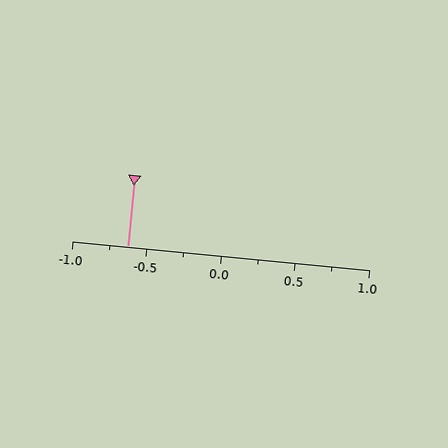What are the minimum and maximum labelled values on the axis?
The axis runs from -1.0 to 1.0.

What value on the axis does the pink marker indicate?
The marker indicates approximately -0.62.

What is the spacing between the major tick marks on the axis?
The major ticks are spaced 0.5 apart.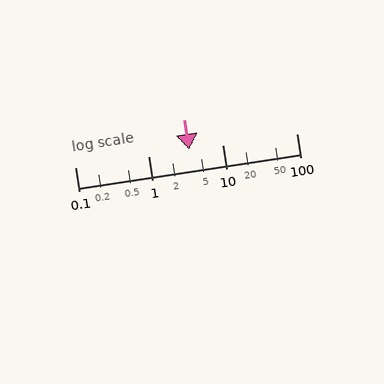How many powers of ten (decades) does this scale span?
The scale spans 3 decades, from 0.1 to 100.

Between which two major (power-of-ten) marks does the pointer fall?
The pointer is between 1 and 10.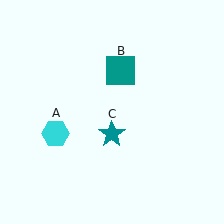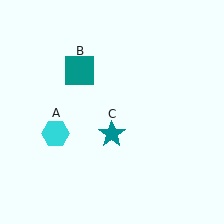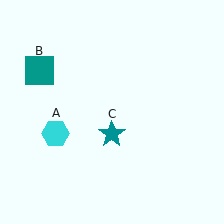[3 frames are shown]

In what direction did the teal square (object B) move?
The teal square (object B) moved left.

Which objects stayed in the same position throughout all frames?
Cyan hexagon (object A) and teal star (object C) remained stationary.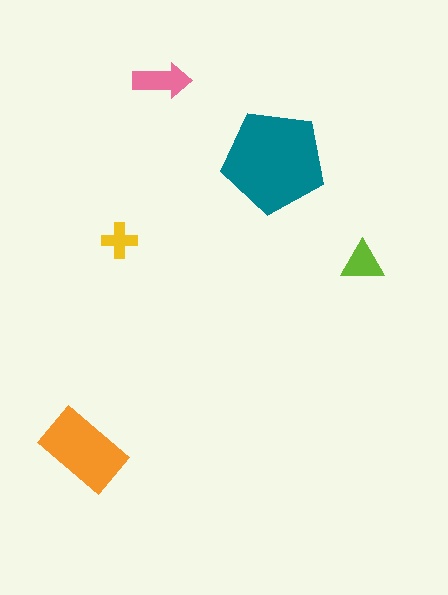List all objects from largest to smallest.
The teal pentagon, the orange rectangle, the pink arrow, the lime triangle, the yellow cross.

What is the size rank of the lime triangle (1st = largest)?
4th.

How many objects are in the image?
There are 5 objects in the image.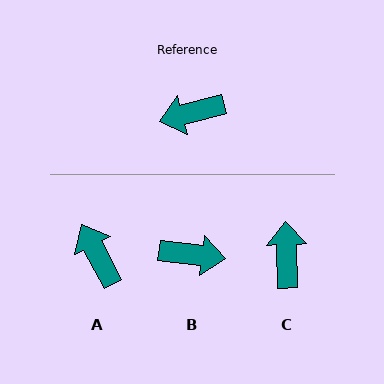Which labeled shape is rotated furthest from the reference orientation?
B, about 158 degrees away.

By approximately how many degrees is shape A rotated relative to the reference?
Approximately 77 degrees clockwise.